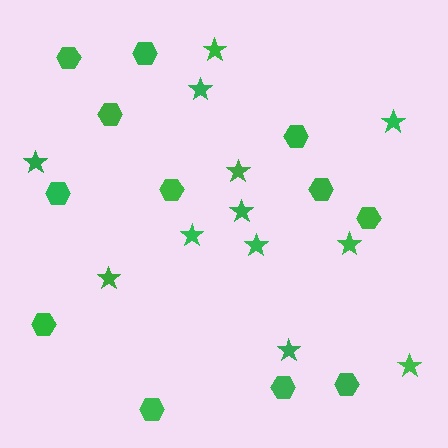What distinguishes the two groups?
There are 2 groups: one group of stars (12) and one group of hexagons (12).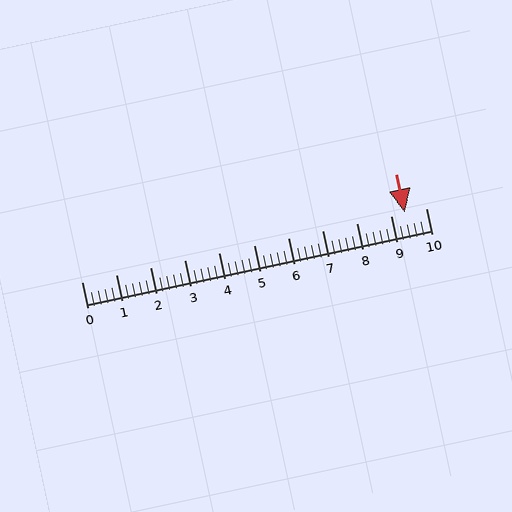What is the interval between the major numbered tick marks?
The major tick marks are spaced 1 units apart.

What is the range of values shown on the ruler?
The ruler shows values from 0 to 10.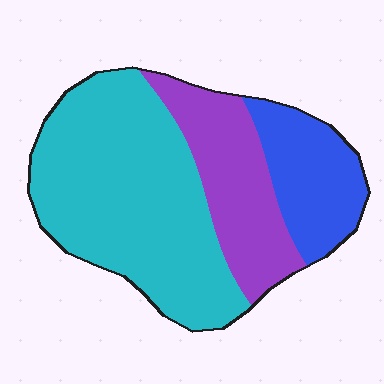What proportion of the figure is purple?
Purple covers around 25% of the figure.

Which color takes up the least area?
Blue, at roughly 20%.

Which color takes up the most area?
Cyan, at roughly 55%.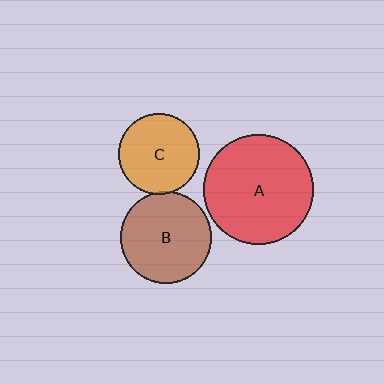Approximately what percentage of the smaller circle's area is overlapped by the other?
Approximately 5%.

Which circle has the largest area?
Circle A (red).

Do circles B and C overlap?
Yes.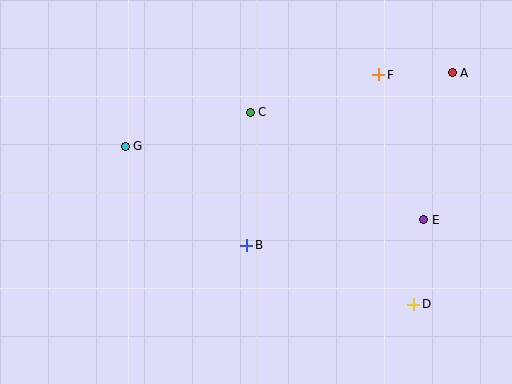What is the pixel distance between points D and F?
The distance between D and F is 232 pixels.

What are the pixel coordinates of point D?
Point D is at (414, 304).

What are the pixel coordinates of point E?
Point E is at (424, 220).